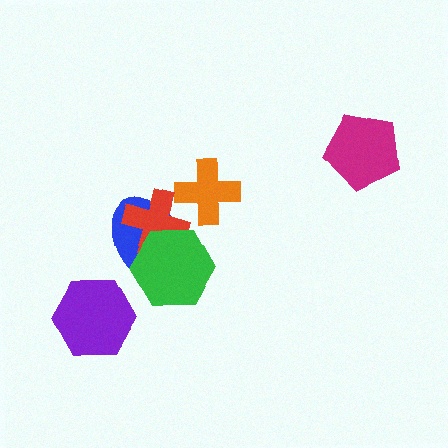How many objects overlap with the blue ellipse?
2 objects overlap with the blue ellipse.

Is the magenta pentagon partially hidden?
No, no other shape covers it.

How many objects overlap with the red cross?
2 objects overlap with the red cross.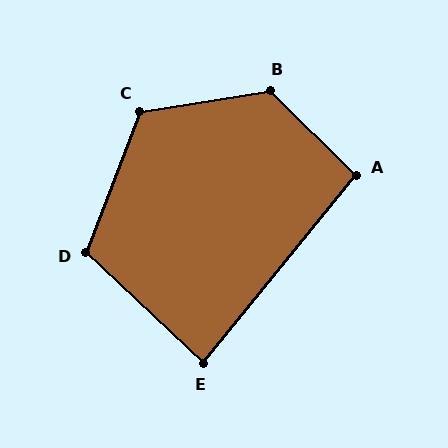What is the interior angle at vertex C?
Approximately 120 degrees (obtuse).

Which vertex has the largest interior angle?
B, at approximately 126 degrees.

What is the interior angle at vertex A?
Approximately 95 degrees (obtuse).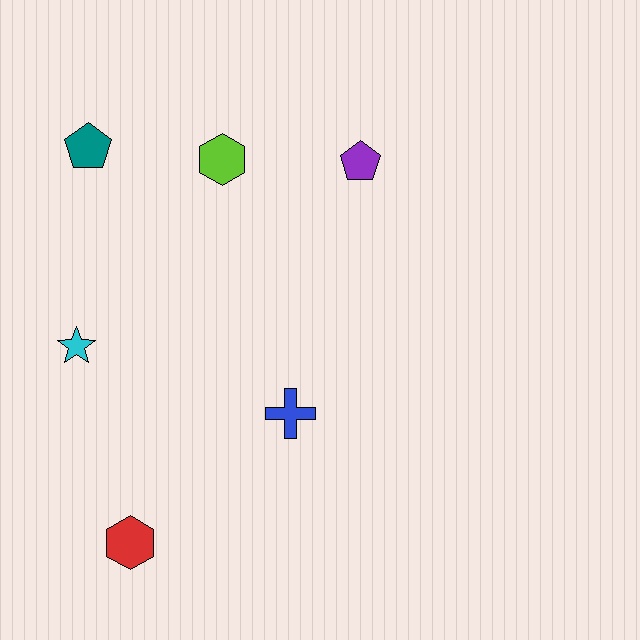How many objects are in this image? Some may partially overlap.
There are 6 objects.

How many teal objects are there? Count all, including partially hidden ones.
There is 1 teal object.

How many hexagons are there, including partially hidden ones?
There are 2 hexagons.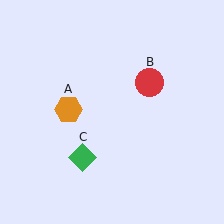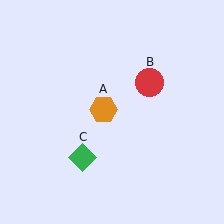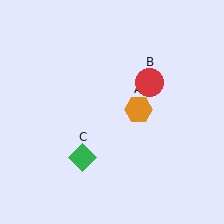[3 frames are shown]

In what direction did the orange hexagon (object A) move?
The orange hexagon (object A) moved right.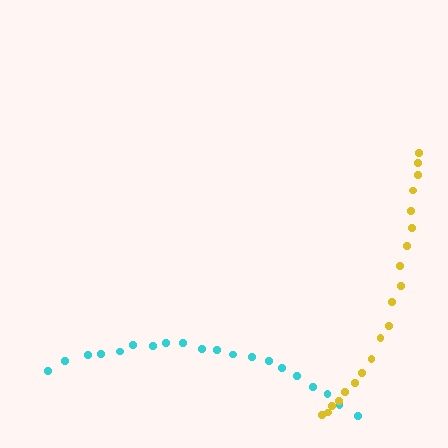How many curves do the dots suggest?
There are 2 distinct paths.